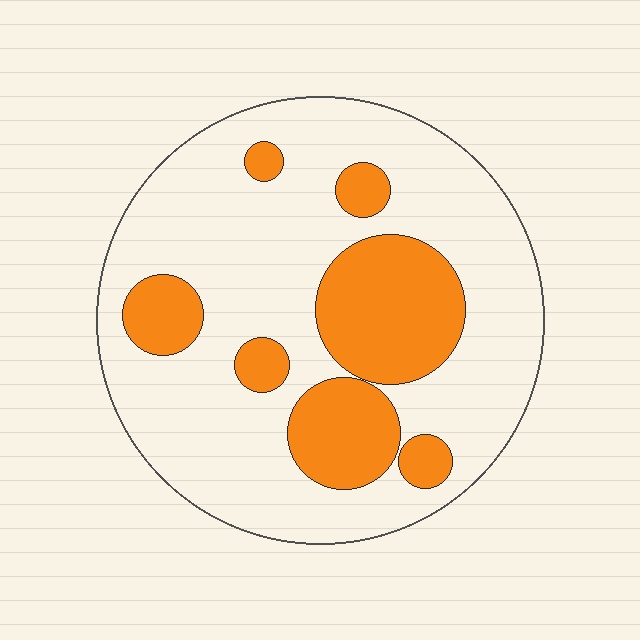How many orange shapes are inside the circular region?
7.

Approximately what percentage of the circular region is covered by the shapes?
Approximately 25%.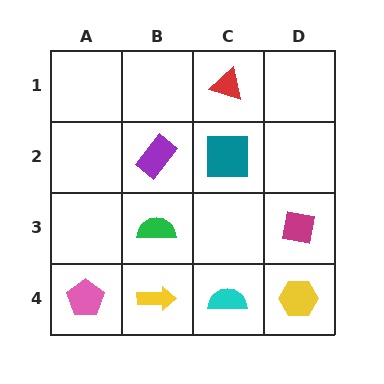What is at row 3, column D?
A magenta square.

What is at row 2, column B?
A purple rectangle.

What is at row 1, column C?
A red triangle.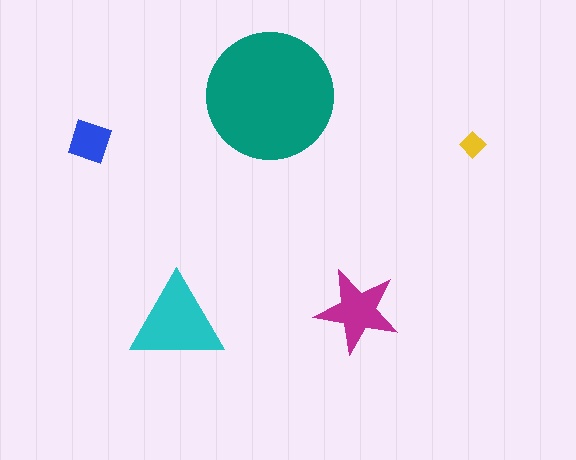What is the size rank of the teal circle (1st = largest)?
1st.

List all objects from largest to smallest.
The teal circle, the cyan triangle, the magenta star, the blue square, the yellow diamond.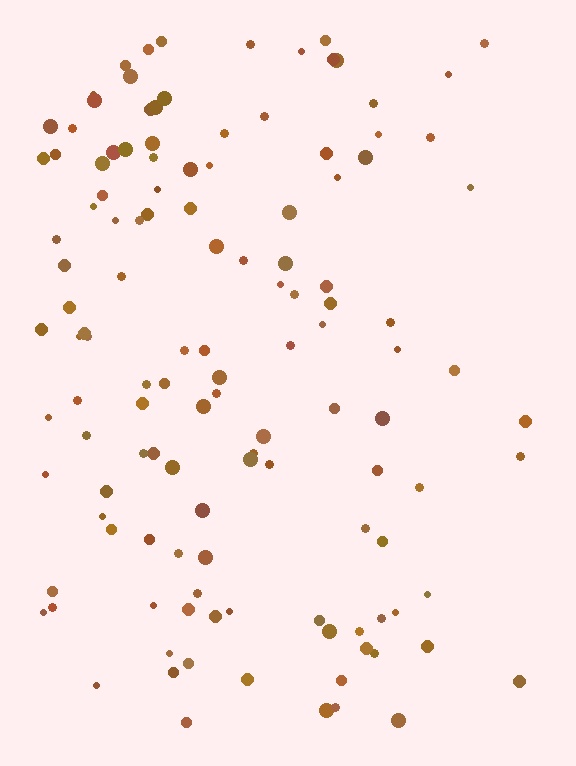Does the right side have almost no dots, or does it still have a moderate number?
Still a moderate number, just noticeably fewer than the left.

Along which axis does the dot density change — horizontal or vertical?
Horizontal.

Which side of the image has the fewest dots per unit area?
The right.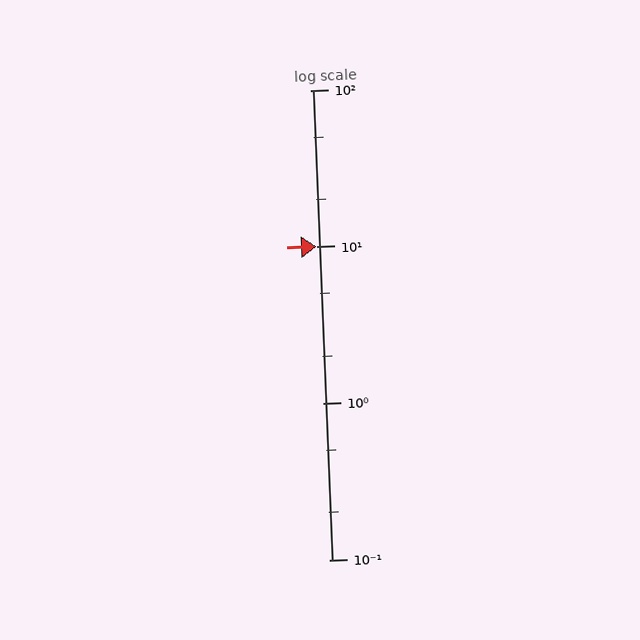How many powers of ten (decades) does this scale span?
The scale spans 3 decades, from 0.1 to 100.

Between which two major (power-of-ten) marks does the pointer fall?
The pointer is between 10 and 100.